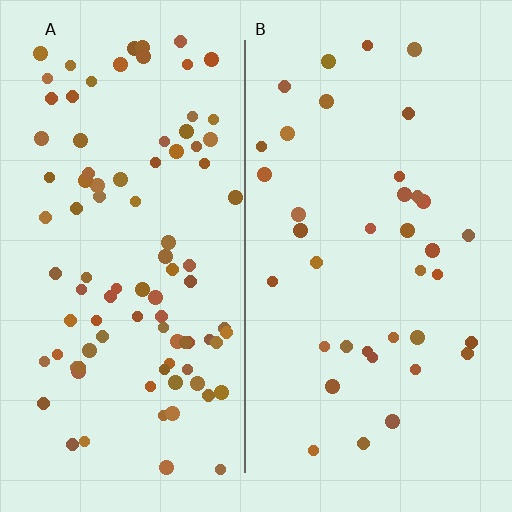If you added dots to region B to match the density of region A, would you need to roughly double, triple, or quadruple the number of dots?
Approximately double.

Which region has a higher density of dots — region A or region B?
A (the left).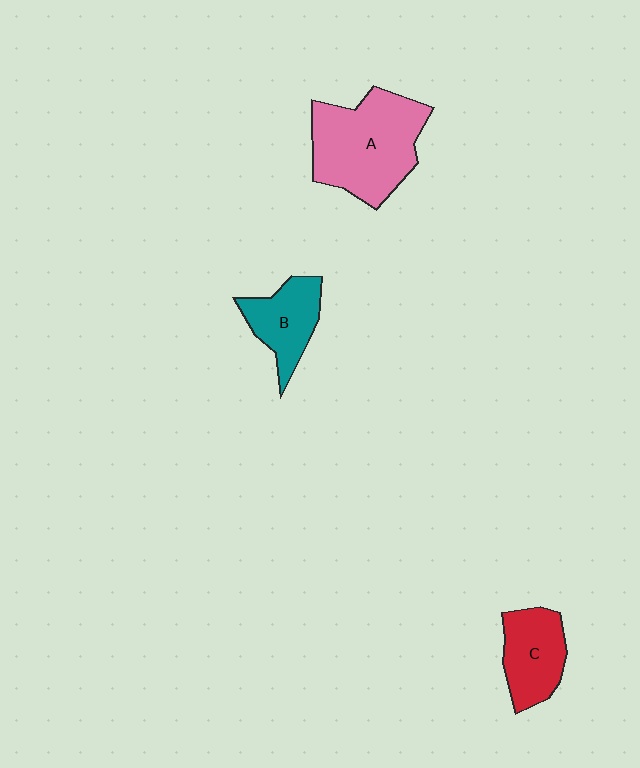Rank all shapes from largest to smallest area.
From largest to smallest: A (pink), C (red), B (teal).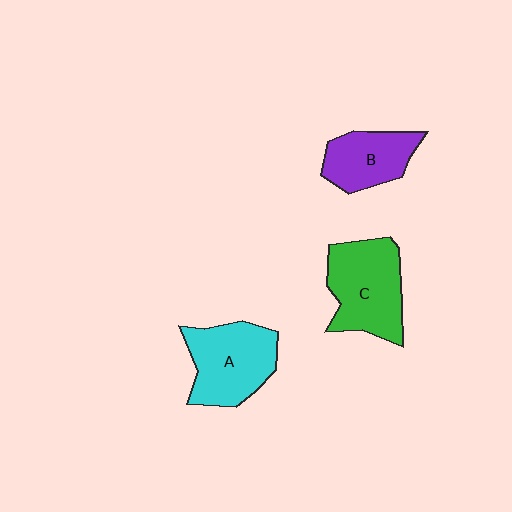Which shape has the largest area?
Shape C (green).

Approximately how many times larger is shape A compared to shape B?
Approximately 1.4 times.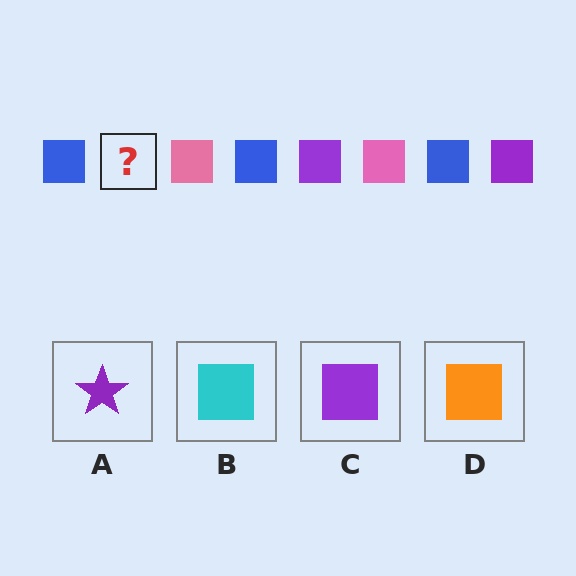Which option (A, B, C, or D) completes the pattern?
C.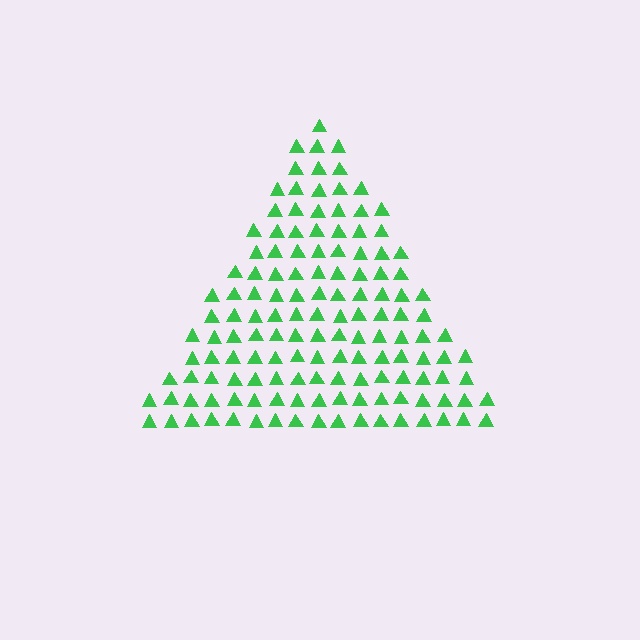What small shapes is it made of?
It is made of small triangles.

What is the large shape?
The large shape is a triangle.